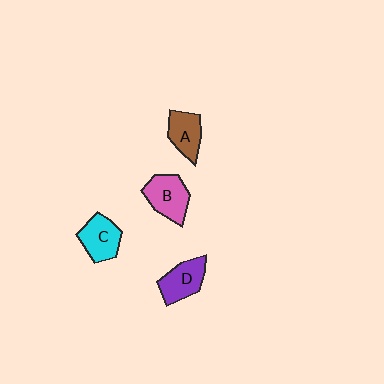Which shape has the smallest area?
Shape A (brown).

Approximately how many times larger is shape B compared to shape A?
Approximately 1.2 times.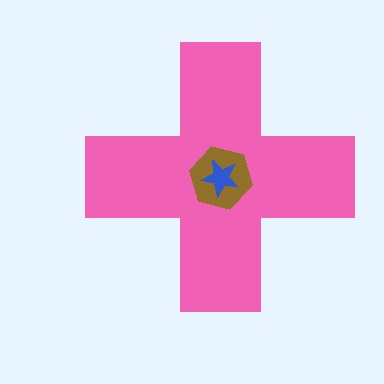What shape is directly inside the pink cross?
The brown hexagon.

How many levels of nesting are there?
3.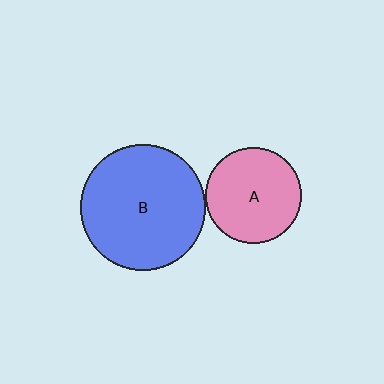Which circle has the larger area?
Circle B (blue).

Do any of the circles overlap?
No, none of the circles overlap.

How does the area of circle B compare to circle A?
Approximately 1.7 times.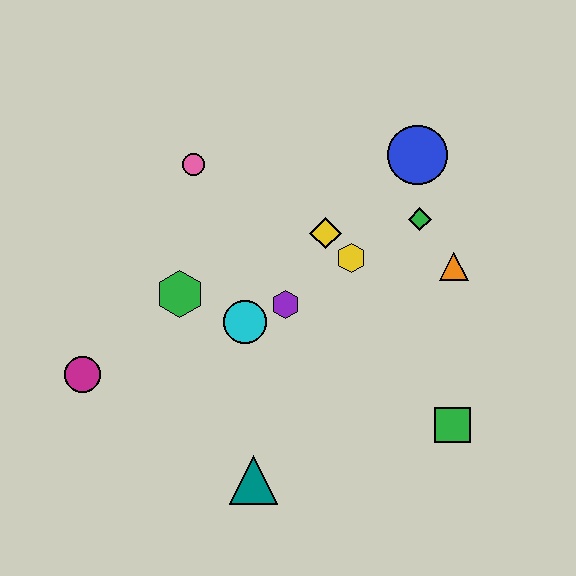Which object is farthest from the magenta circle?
The blue circle is farthest from the magenta circle.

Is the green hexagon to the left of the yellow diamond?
Yes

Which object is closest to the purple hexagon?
The cyan circle is closest to the purple hexagon.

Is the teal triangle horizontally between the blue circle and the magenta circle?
Yes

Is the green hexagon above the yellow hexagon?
No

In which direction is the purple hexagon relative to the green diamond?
The purple hexagon is to the left of the green diamond.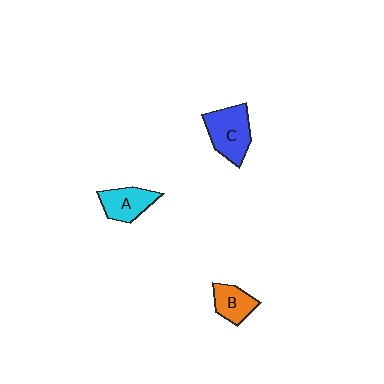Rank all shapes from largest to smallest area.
From largest to smallest: C (blue), A (cyan), B (orange).